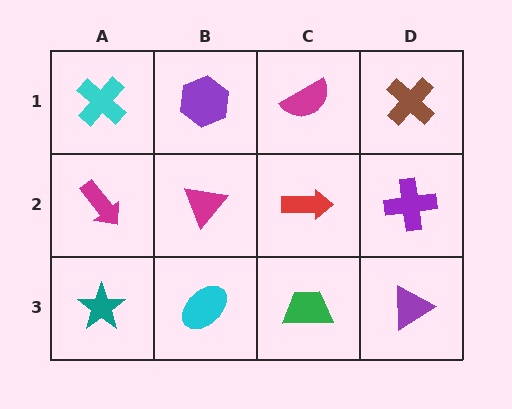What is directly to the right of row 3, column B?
A green trapezoid.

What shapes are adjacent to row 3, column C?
A red arrow (row 2, column C), a cyan ellipse (row 3, column B), a purple triangle (row 3, column D).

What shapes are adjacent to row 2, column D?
A brown cross (row 1, column D), a purple triangle (row 3, column D), a red arrow (row 2, column C).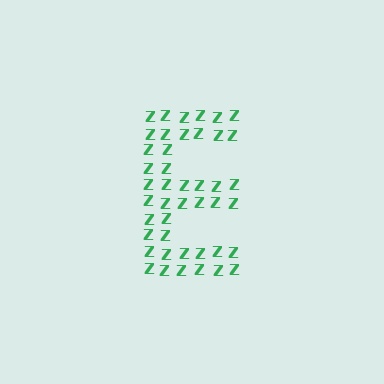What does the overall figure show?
The overall figure shows the letter E.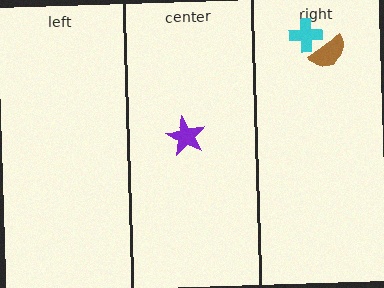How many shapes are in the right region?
2.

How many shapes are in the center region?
1.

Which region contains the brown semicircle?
The right region.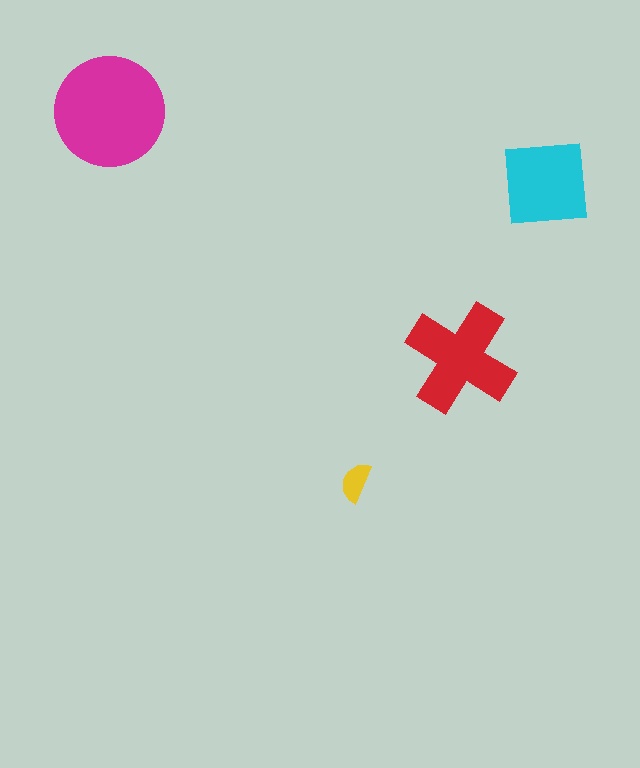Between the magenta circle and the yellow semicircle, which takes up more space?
The magenta circle.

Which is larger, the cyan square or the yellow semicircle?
The cyan square.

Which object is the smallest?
The yellow semicircle.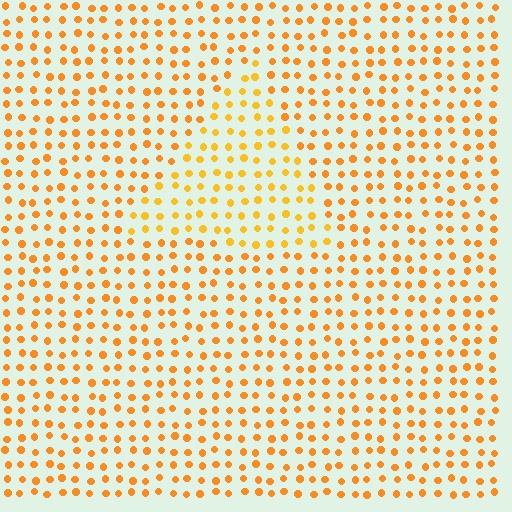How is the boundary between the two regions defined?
The boundary is defined purely by a slight shift in hue (about 15 degrees). Spacing, size, and orientation are identical on both sides.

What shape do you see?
I see a triangle.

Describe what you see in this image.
The image is filled with small orange elements in a uniform arrangement. A triangle-shaped region is visible where the elements are tinted to a slightly different hue, forming a subtle color boundary.